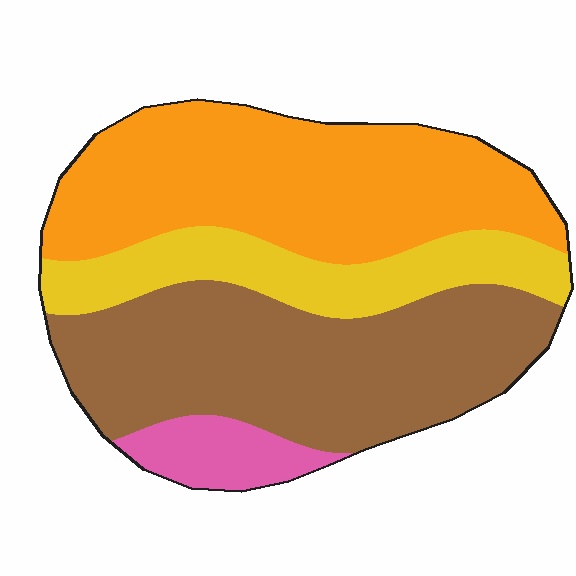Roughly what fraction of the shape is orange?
Orange takes up about three eighths (3/8) of the shape.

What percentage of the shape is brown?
Brown takes up about three eighths (3/8) of the shape.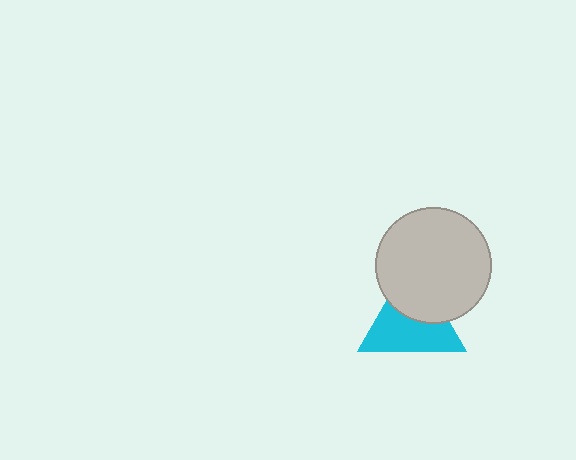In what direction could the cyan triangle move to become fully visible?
The cyan triangle could move down. That would shift it out from behind the light gray circle entirely.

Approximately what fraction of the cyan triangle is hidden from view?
Roughly 41% of the cyan triangle is hidden behind the light gray circle.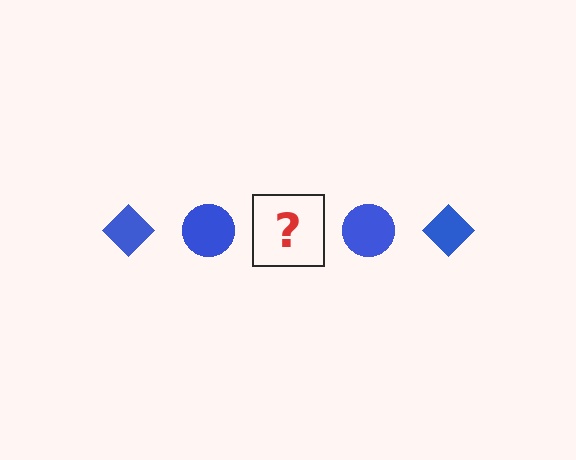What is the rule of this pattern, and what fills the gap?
The rule is that the pattern cycles through diamond, circle shapes in blue. The gap should be filled with a blue diamond.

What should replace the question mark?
The question mark should be replaced with a blue diamond.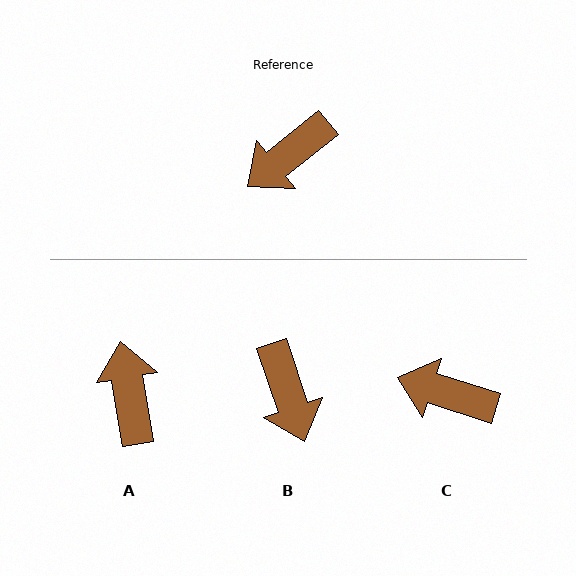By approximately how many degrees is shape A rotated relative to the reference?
Approximately 119 degrees clockwise.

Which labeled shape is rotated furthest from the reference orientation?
A, about 119 degrees away.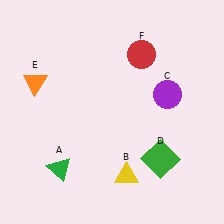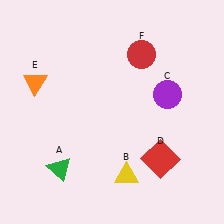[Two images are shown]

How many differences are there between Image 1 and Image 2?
There is 1 difference between the two images.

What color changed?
The square (D) changed from green in Image 1 to red in Image 2.